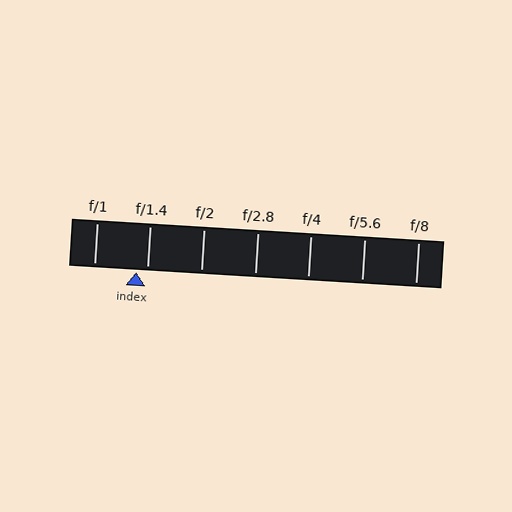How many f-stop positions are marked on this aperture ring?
There are 7 f-stop positions marked.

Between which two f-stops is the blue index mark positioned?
The index mark is between f/1 and f/1.4.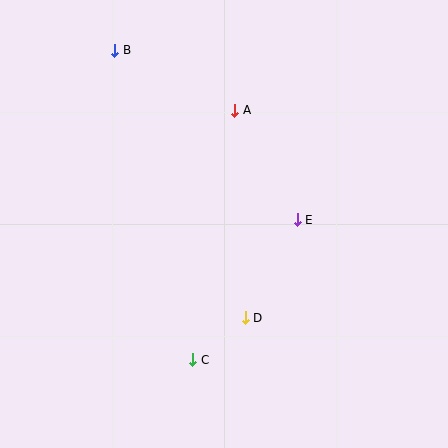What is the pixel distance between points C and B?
The distance between C and B is 319 pixels.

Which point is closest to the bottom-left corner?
Point C is closest to the bottom-left corner.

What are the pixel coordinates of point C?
Point C is at (193, 360).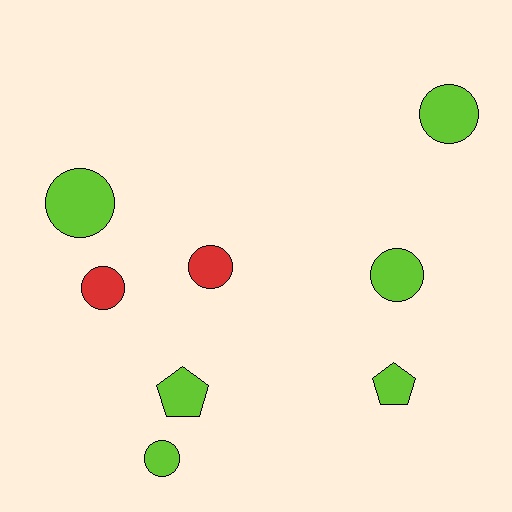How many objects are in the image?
There are 8 objects.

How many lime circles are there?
There are 4 lime circles.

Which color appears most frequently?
Lime, with 6 objects.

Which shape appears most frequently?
Circle, with 6 objects.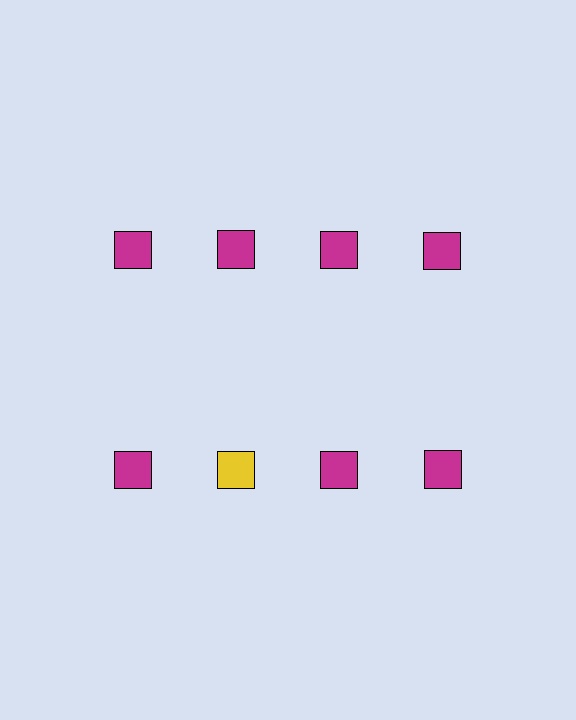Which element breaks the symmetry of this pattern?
The yellow square in the second row, second from left column breaks the symmetry. All other shapes are magenta squares.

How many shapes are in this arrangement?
There are 8 shapes arranged in a grid pattern.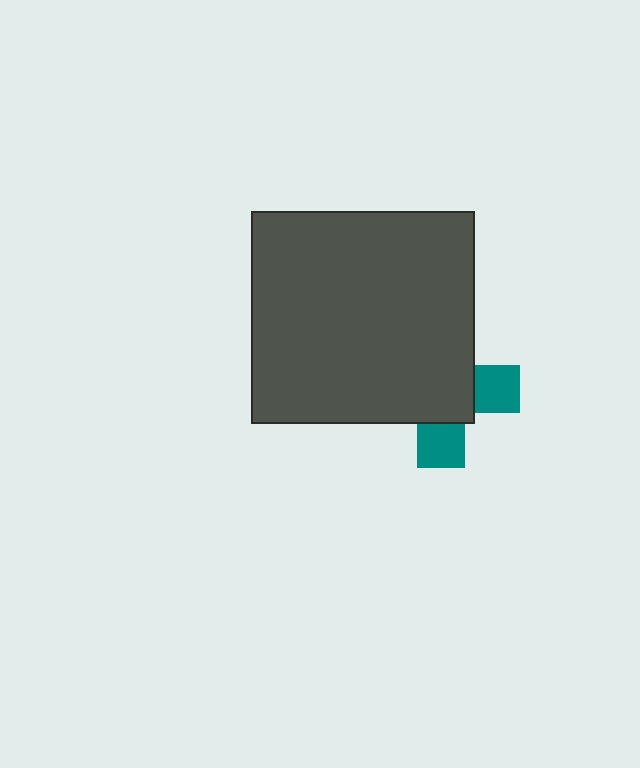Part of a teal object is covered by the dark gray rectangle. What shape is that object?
It is a cross.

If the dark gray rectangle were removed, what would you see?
You would see the complete teal cross.